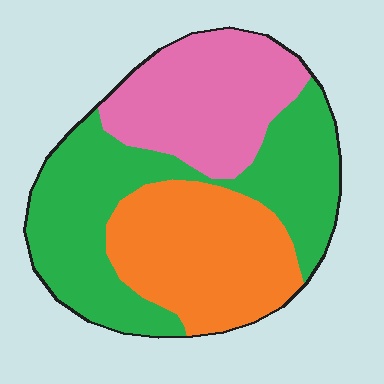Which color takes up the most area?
Green, at roughly 40%.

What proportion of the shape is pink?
Pink covers 28% of the shape.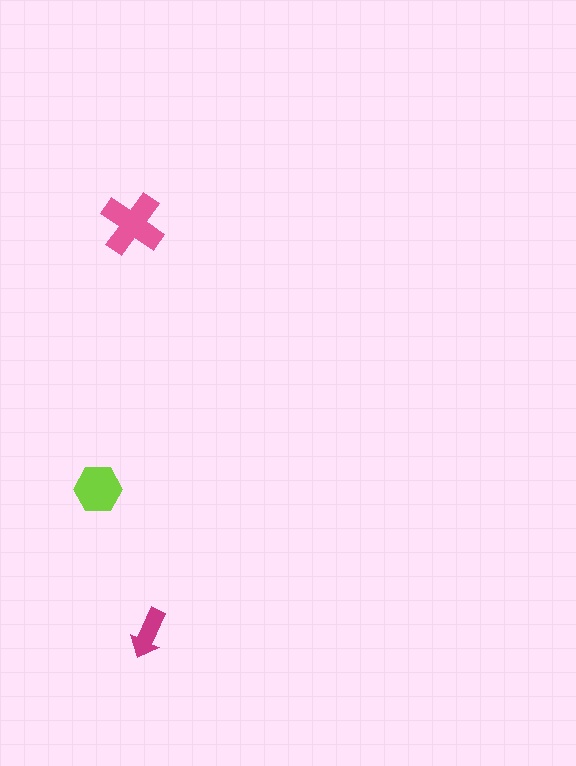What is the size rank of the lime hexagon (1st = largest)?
2nd.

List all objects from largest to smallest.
The pink cross, the lime hexagon, the magenta arrow.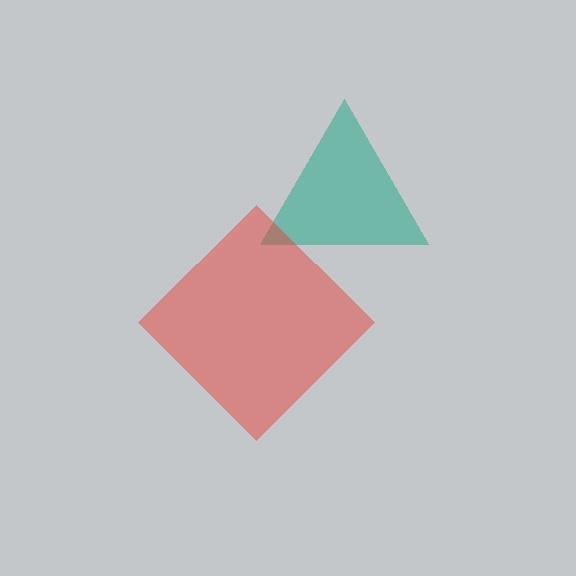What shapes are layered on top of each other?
The layered shapes are: a teal triangle, a red diamond.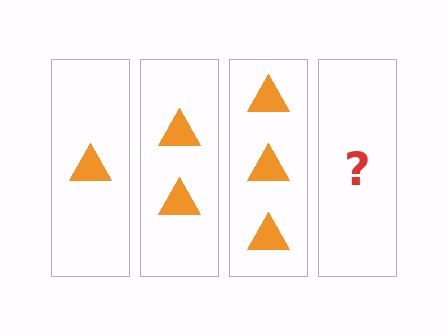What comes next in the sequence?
The next element should be 4 triangles.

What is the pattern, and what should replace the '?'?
The pattern is that each step adds one more triangle. The '?' should be 4 triangles.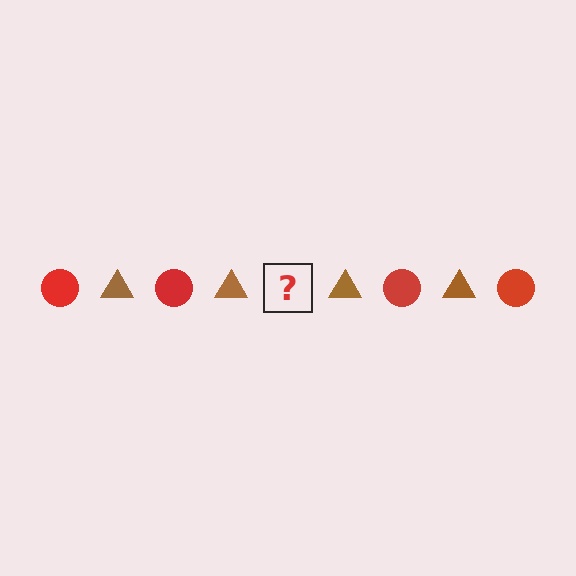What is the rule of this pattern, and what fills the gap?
The rule is that the pattern alternates between red circle and brown triangle. The gap should be filled with a red circle.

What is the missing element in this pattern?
The missing element is a red circle.